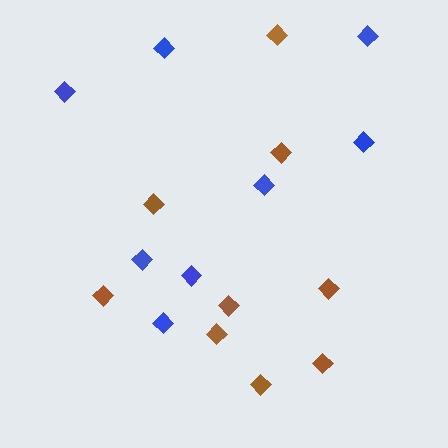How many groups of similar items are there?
There are 2 groups: one group of brown diamonds (9) and one group of blue diamonds (8).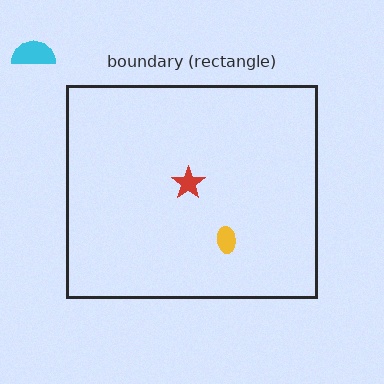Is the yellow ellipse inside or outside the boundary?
Inside.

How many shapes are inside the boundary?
2 inside, 1 outside.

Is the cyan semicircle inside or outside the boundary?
Outside.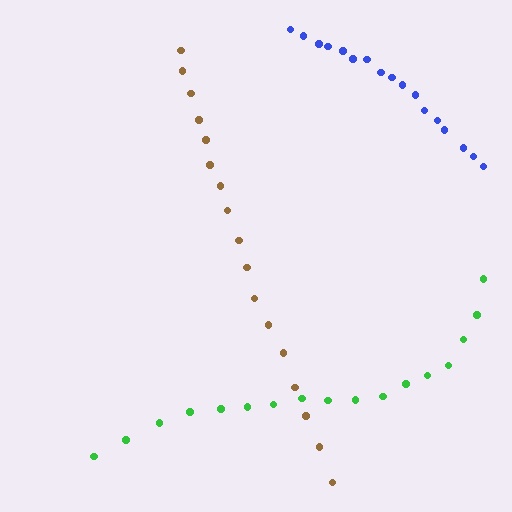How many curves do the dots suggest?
There are 3 distinct paths.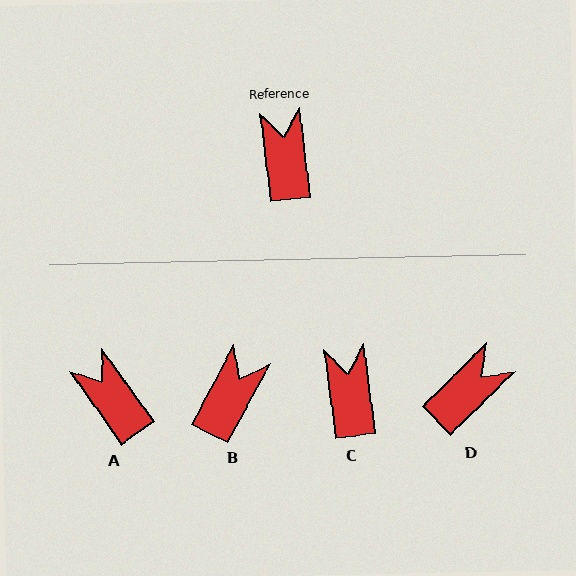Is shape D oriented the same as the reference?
No, it is off by about 52 degrees.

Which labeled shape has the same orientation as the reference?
C.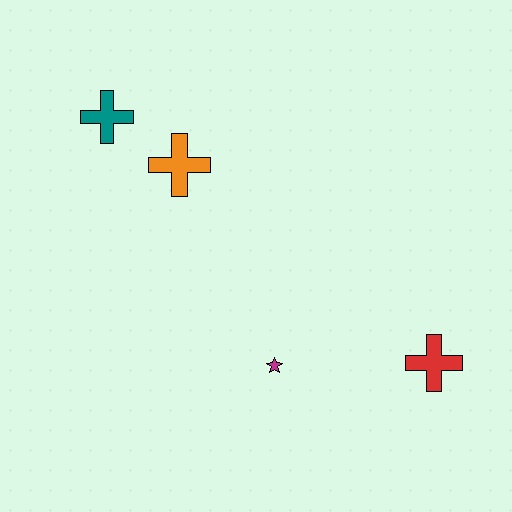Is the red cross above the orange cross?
No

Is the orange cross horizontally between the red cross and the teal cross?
Yes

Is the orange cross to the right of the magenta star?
No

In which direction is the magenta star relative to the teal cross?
The magenta star is below the teal cross.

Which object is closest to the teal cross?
The orange cross is closest to the teal cross.